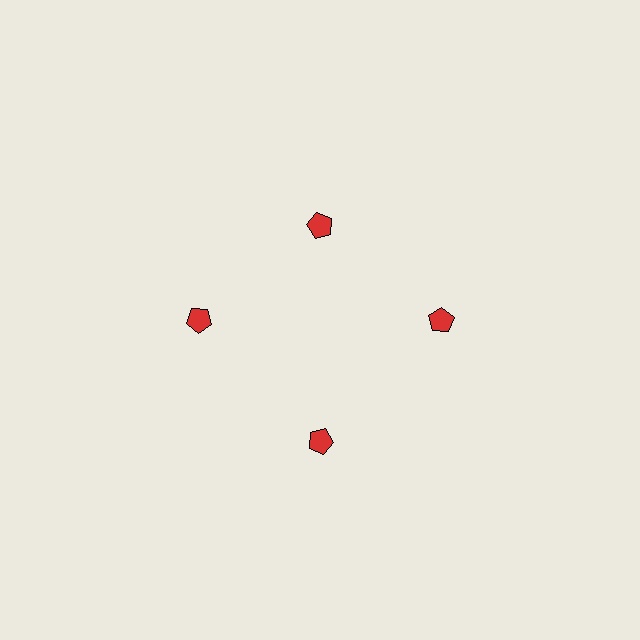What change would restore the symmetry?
The symmetry would be restored by moving it outward, back onto the ring so that all 4 pentagons sit at equal angles and equal distance from the center.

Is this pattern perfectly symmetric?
No. The 4 red pentagons are arranged in a ring, but one element near the 12 o'clock position is pulled inward toward the center, breaking the 4-fold rotational symmetry.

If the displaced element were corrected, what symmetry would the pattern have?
It would have 4-fold rotational symmetry — the pattern would map onto itself every 90 degrees.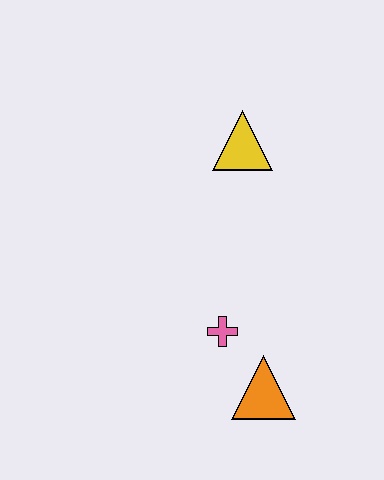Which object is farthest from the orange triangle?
The yellow triangle is farthest from the orange triangle.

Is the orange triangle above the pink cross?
No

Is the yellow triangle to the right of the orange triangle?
No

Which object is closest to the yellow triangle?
The pink cross is closest to the yellow triangle.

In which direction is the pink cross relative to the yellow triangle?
The pink cross is below the yellow triangle.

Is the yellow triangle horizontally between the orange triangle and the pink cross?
Yes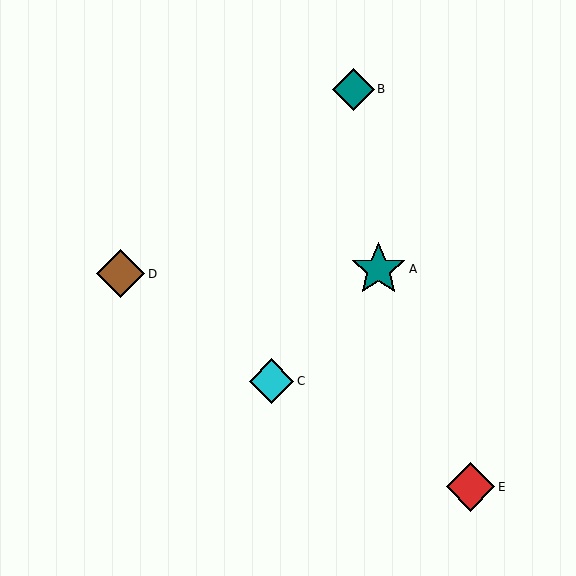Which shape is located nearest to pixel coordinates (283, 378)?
The cyan diamond (labeled C) at (272, 381) is nearest to that location.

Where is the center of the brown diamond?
The center of the brown diamond is at (120, 274).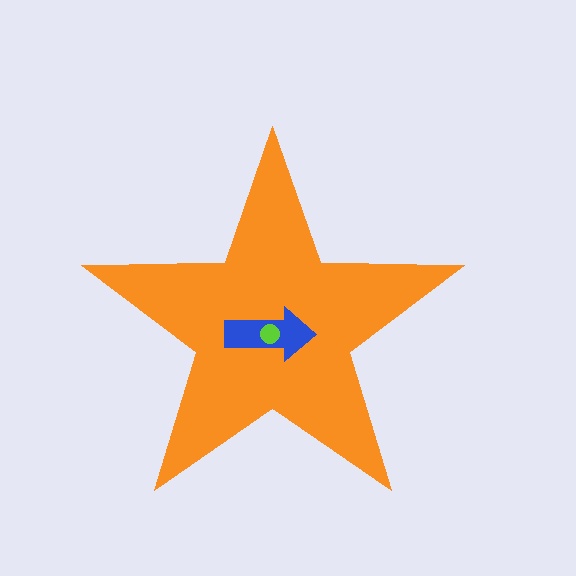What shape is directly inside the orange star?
The blue arrow.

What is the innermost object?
The lime circle.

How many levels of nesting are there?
3.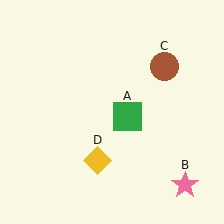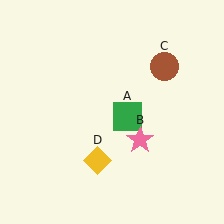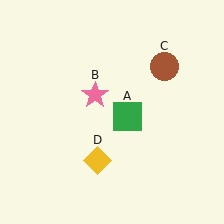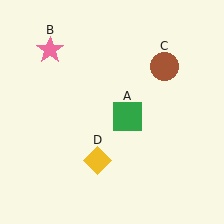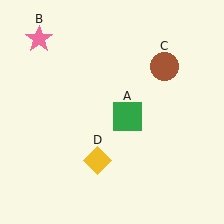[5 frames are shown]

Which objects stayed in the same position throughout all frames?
Green square (object A) and brown circle (object C) and yellow diamond (object D) remained stationary.